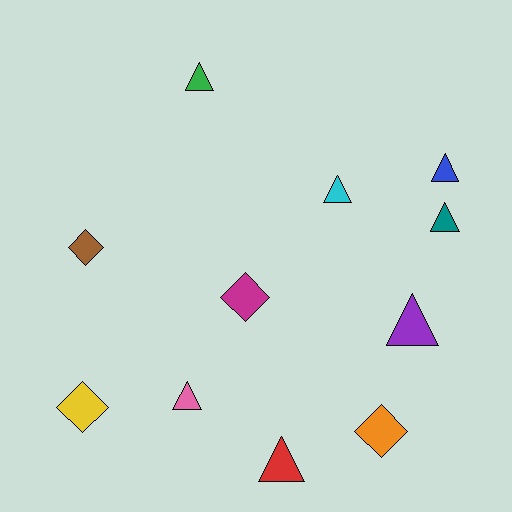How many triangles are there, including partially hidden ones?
There are 7 triangles.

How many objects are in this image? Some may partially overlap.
There are 11 objects.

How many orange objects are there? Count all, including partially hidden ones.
There is 1 orange object.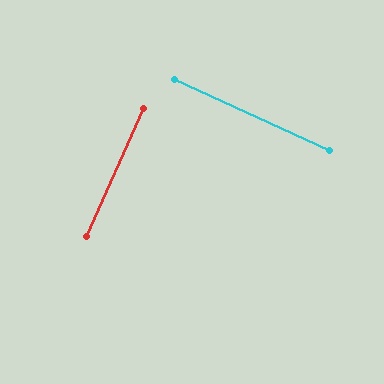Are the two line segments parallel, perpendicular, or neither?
Perpendicular — they meet at approximately 89°.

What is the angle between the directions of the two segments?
Approximately 89 degrees.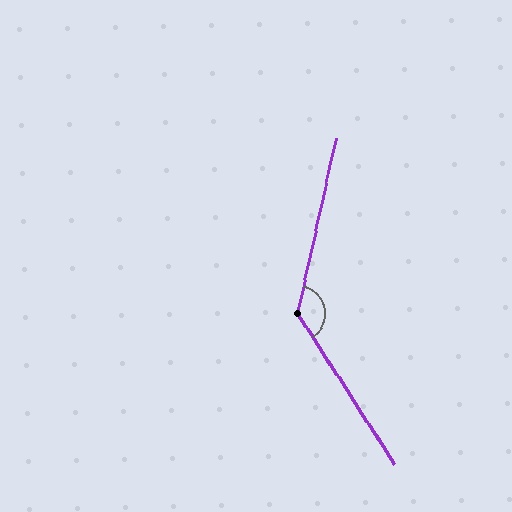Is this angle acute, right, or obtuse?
It is obtuse.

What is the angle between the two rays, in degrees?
Approximately 135 degrees.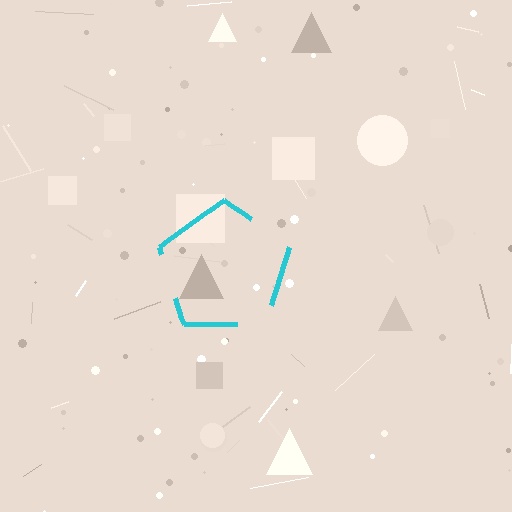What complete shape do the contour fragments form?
The contour fragments form a pentagon.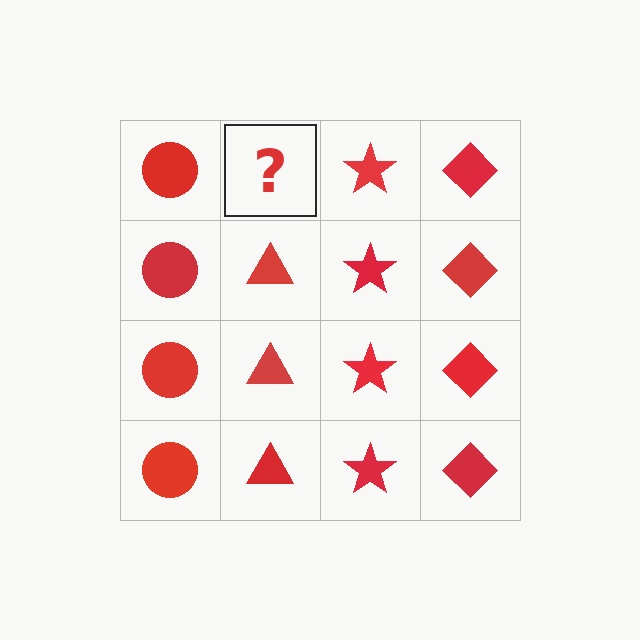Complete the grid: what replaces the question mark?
The question mark should be replaced with a red triangle.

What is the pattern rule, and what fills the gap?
The rule is that each column has a consistent shape. The gap should be filled with a red triangle.